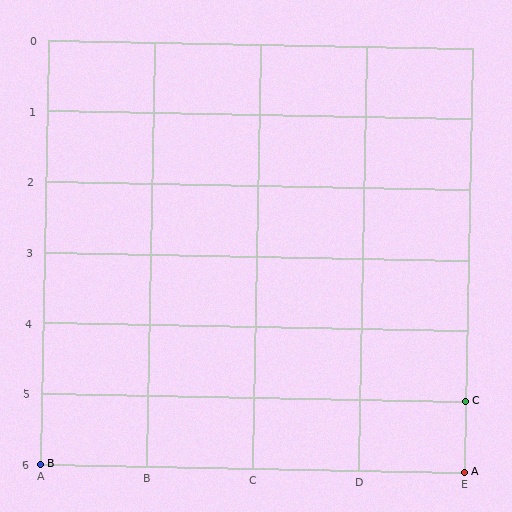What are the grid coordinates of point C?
Point C is at grid coordinates (E, 5).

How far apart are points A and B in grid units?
Points A and B are 4 columns apart.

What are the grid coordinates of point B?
Point B is at grid coordinates (A, 6).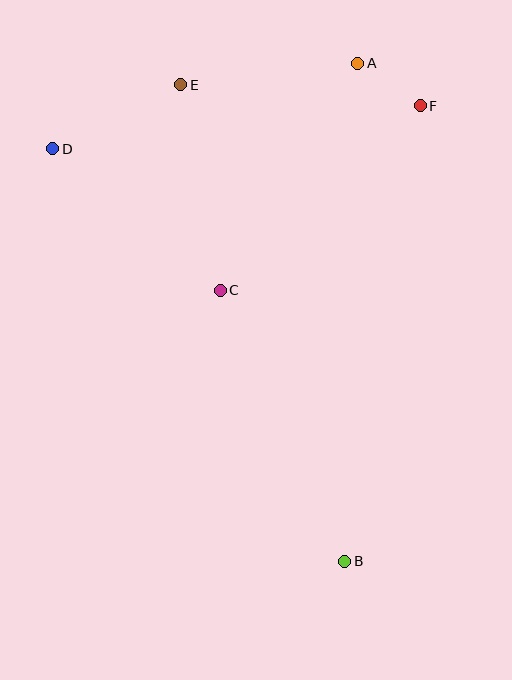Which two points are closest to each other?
Points A and F are closest to each other.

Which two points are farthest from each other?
Points B and D are farthest from each other.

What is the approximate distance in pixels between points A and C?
The distance between A and C is approximately 266 pixels.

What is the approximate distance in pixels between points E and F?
The distance between E and F is approximately 241 pixels.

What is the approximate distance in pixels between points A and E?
The distance between A and E is approximately 178 pixels.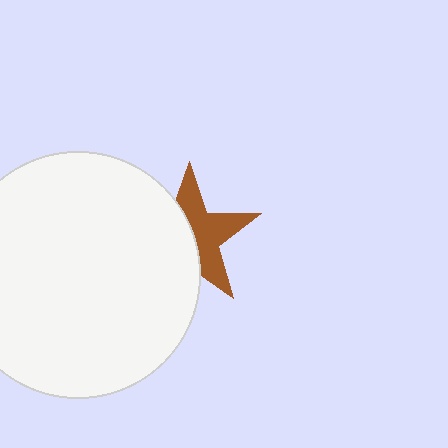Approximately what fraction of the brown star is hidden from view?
Roughly 50% of the brown star is hidden behind the white circle.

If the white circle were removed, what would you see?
You would see the complete brown star.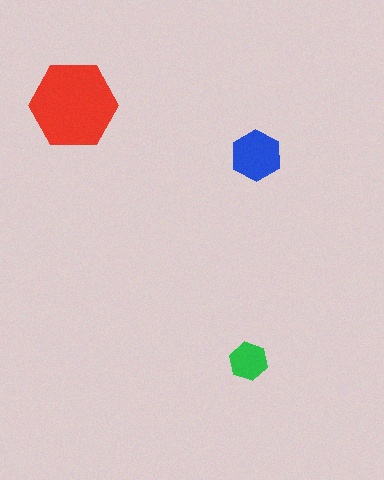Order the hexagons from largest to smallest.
the red one, the blue one, the green one.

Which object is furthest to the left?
The red hexagon is leftmost.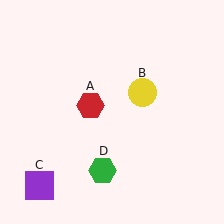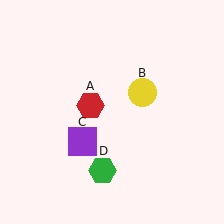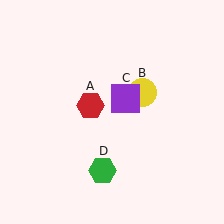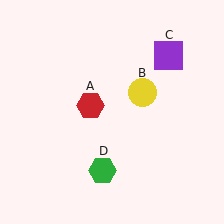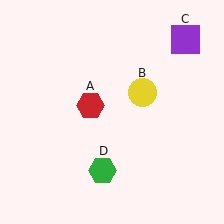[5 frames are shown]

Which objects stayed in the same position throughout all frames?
Red hexagon (object A) and yellow circle (object B) and green hexagon (object D) remained stationary.